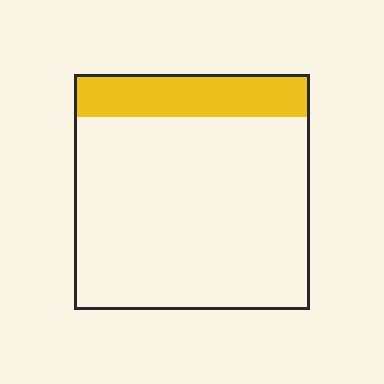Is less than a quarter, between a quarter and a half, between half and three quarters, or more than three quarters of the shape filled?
Less than a quarter.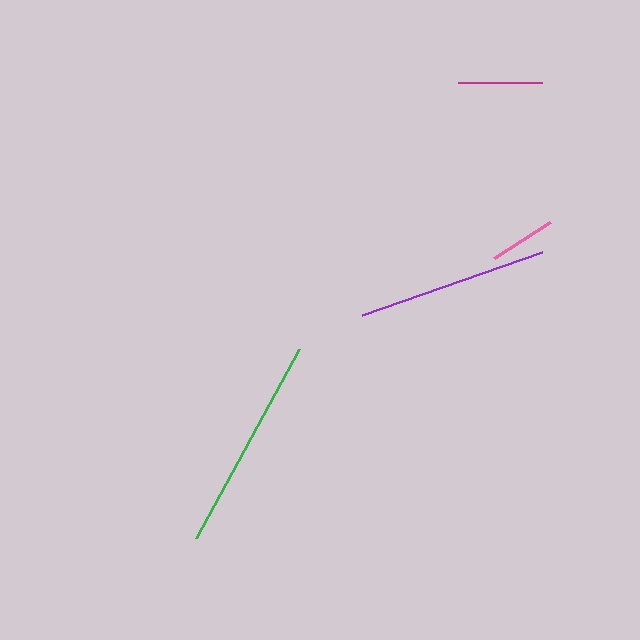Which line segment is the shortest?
The pink line is the shortest at approximately 67 pixels.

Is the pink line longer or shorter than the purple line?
The purple line is longer than the pink line.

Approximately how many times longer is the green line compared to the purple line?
The green line is approximately 1.1 times the length of the purple line.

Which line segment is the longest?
The green line is the longest at approximately 215 pixels.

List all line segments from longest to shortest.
From longest to shortest: green, purple, magenta, pink.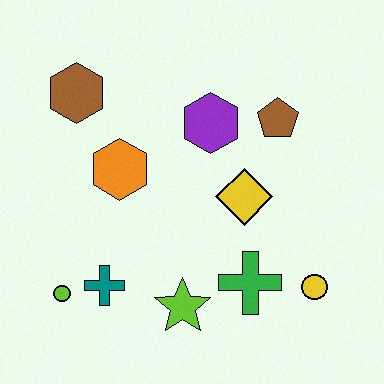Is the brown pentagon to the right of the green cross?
Yes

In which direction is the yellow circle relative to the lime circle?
The yellow circle is to the right of the lime circle.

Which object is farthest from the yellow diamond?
The lime circle is farthest from the yellow diamond.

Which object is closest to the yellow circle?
The green cross is closest to the yellow circle.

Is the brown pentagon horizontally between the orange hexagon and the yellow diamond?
No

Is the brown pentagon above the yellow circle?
Yes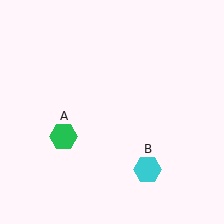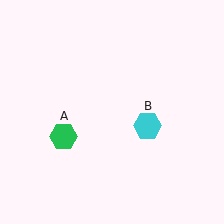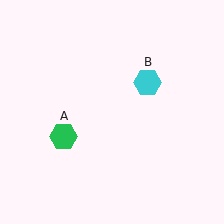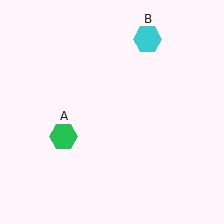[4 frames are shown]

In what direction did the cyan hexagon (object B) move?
The cyan hexagon (object B) moved up.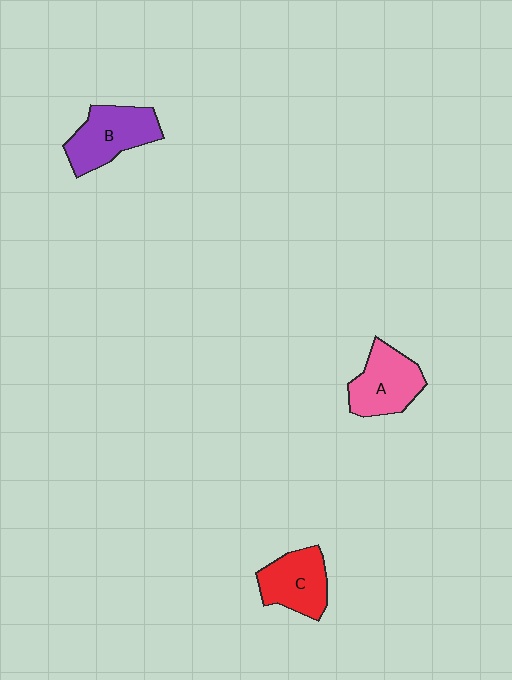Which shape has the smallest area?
Shape C (red).